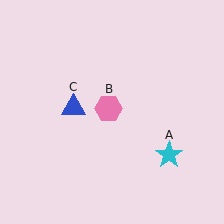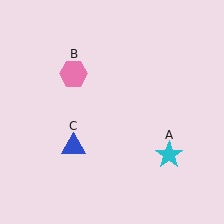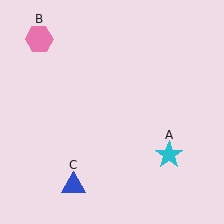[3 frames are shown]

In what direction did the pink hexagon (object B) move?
The pink hexagon (object B) moved up and to the left.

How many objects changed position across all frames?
2 objects changed position: pink hexagon (object B), blue triangle (object C).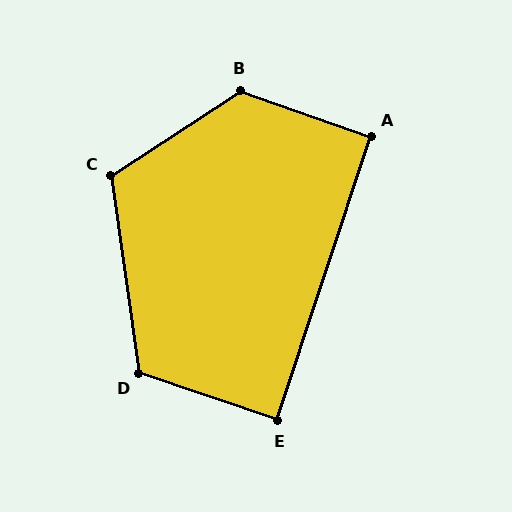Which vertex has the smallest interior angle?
E, at approximately 90 degrees.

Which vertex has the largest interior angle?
B, at approximately 127 degrees.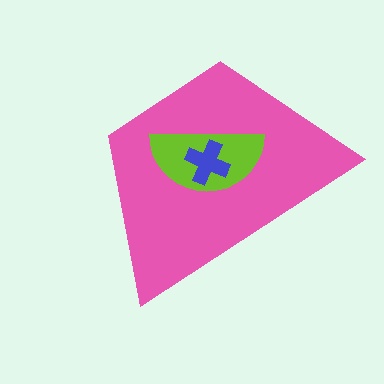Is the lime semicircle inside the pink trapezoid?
Yes.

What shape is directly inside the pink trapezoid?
The lime semicircle.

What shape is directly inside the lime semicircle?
The blue cross.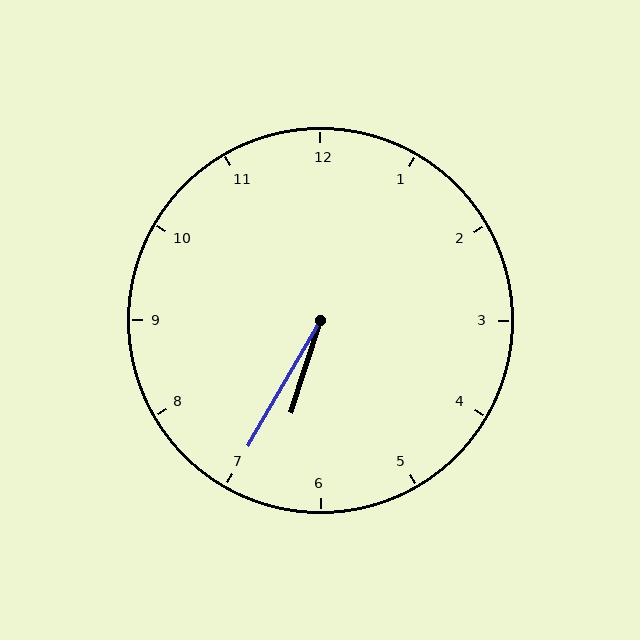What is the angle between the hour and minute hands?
Approximately 12 degrees.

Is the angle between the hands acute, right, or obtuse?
It is acute.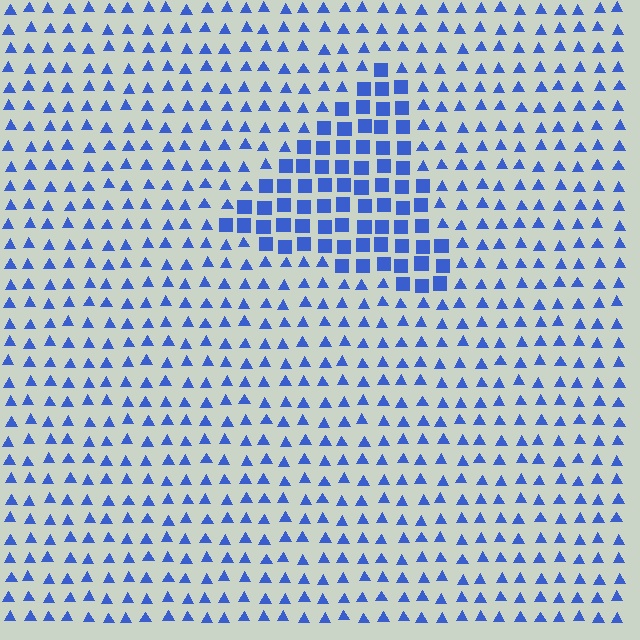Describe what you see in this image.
The image is filled with small blue elements arranged in a uniform grid. A triangle-shaped region contains squares, while the surrounding area contains triangles. The boundary is defined purely by the change in element shape.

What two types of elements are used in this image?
The image uses squares inside the triangle region and triangles outside it.